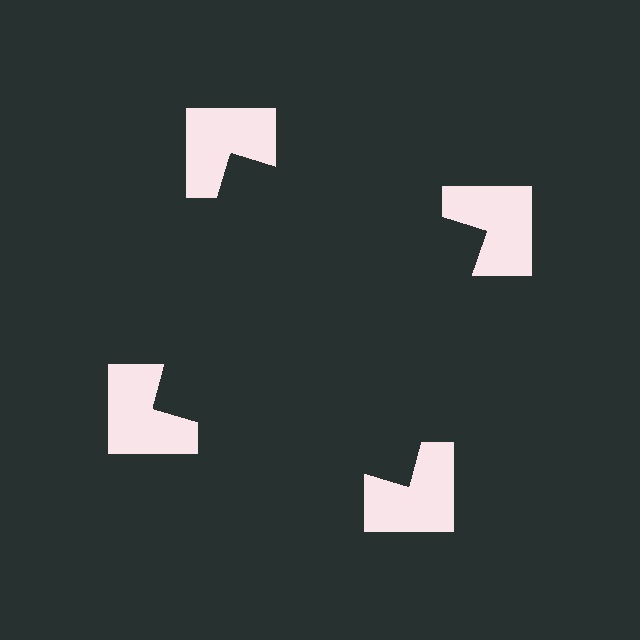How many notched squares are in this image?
There are 4 — one at each vertex of the illusory square.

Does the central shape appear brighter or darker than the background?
It typically appears slightly darker than the background, even though no actual brightness change is drawn.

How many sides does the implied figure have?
4 sides.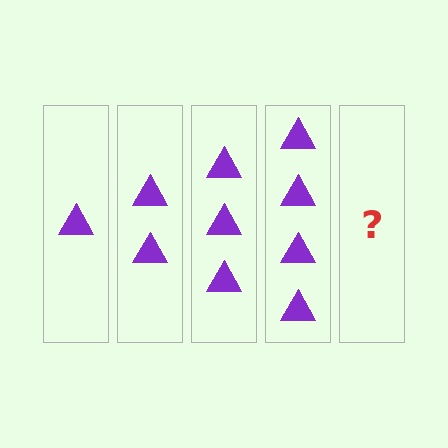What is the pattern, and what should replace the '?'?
The pattern is that each step adds one more triangle. The '?' should be 5 triangles.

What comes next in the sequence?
The next element should be 5 triangles.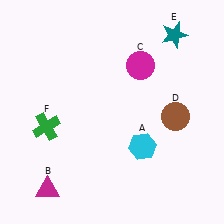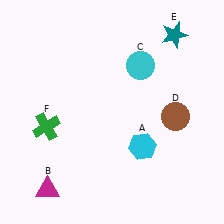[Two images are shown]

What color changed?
The circle (C) changed from magenta in Image 1 to cyan in Image 2.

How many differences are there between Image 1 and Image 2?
There is 1 difference between the two images.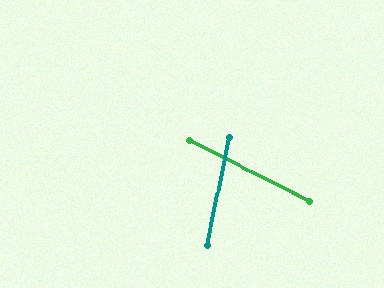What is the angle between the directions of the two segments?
Approximately 74 degrees.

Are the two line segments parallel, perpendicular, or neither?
Neither parallel nor perpendicular — they differ by about 74°.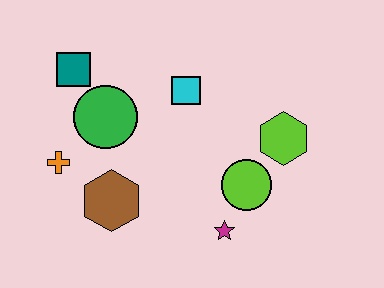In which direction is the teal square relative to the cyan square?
The teal square is to the left of the cyan square.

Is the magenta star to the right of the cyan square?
Yes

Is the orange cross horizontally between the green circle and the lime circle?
No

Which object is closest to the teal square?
The green circle is closest to the teal square.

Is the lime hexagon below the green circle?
Yes